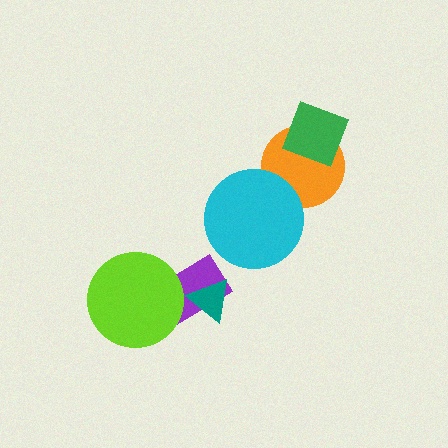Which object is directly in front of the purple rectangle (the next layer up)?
The lime circle is directly in front of the purple rectangle.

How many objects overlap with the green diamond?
1 object overlaps with the green diamond.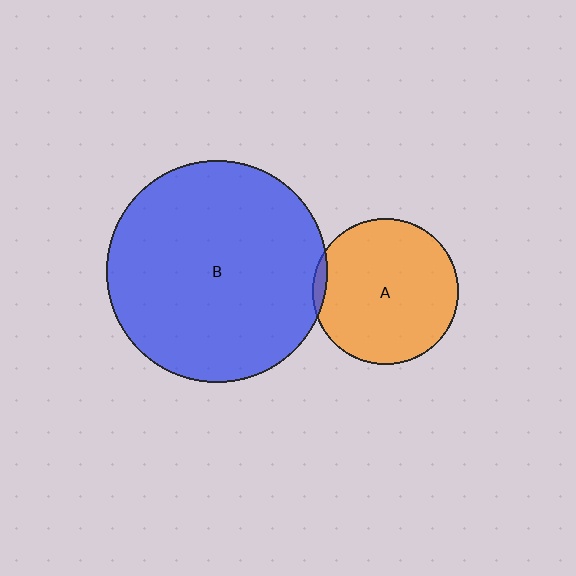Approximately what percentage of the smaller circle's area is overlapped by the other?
Approximately 5%.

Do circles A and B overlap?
Yes.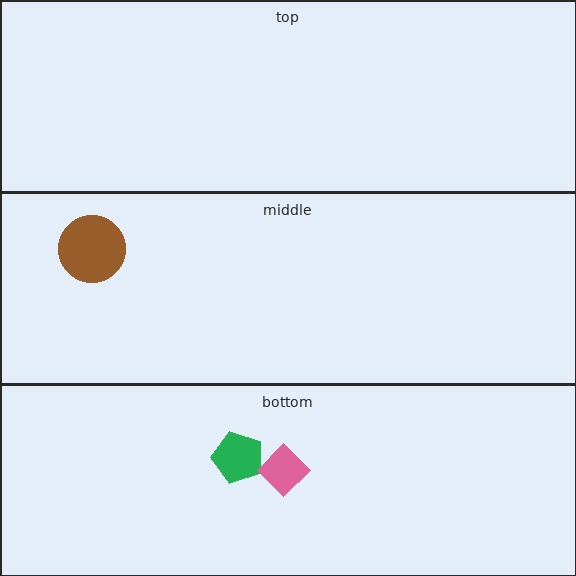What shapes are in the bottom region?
The green pentagon, the pink diamond.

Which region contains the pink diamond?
The bottom region.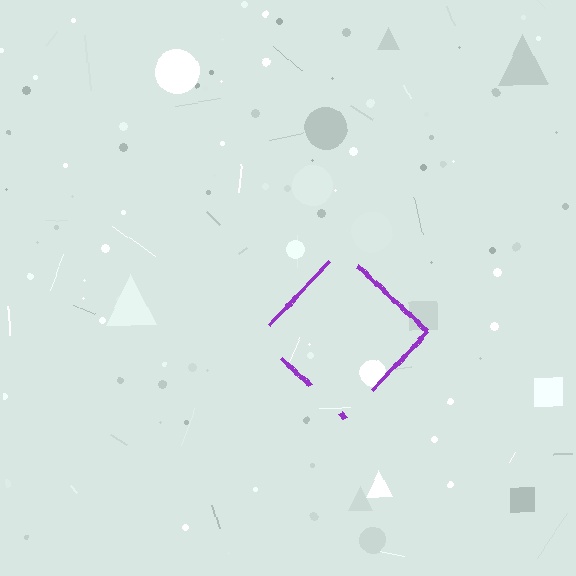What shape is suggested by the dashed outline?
The dashed outline suggests a diamond.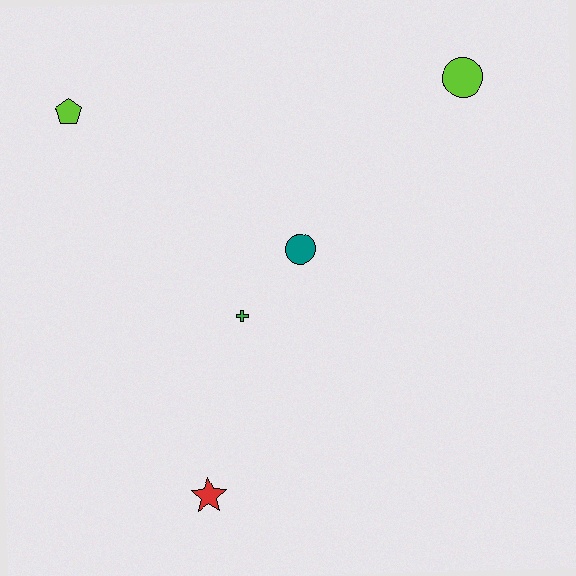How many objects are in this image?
There are 5 objects.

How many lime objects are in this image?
There are 2 lime objects.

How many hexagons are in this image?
There are no hexagons.